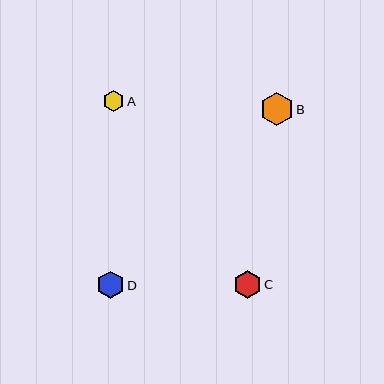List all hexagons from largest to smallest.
From largest to smallest: B, C, D, A.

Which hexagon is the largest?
Hexagon B is the largest with a size of approximately 33 pixels.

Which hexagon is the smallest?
Hexagon A is the smallest with a size of approximately 21 pixels.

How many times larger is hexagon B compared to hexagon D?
Hexagon B is approximately 1.2 times the size of hexagon D.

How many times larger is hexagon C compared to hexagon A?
Hexagon C is approximately 1.3 times the size of hexagon A.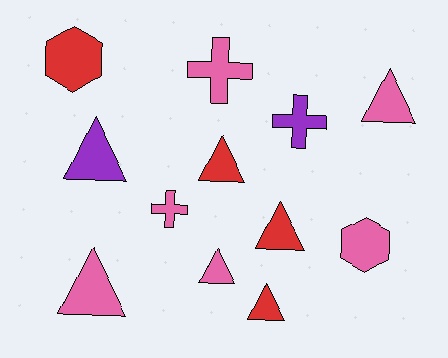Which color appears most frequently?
Pink, with 6 objects.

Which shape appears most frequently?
Triangle, with 7 objects.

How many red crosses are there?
There are no red crosses.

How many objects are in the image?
There are 12 objects.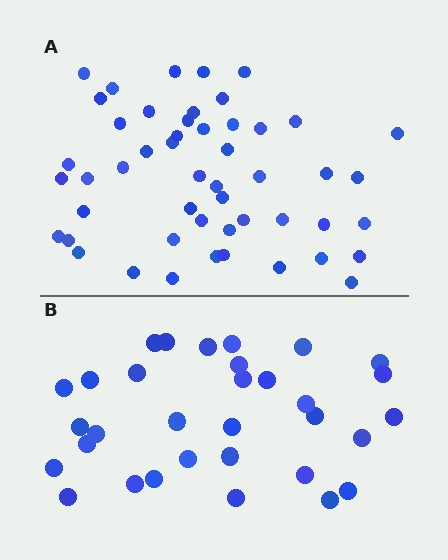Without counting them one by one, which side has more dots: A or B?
Region A (the top region) has more dots.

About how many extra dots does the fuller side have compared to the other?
Region A has approximately 20 more dots than region B.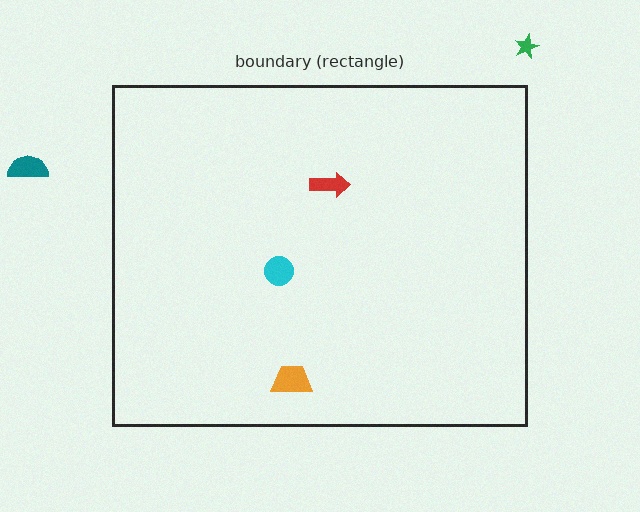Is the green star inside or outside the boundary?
Outside.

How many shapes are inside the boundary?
3 inside, 2 outside.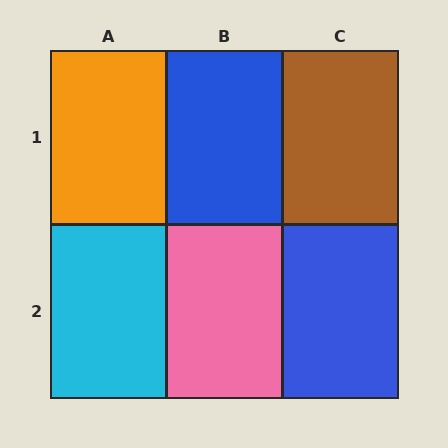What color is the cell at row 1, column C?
Brown.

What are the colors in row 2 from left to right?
Cyan, pink, blue.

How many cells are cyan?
1 cell is cyan.